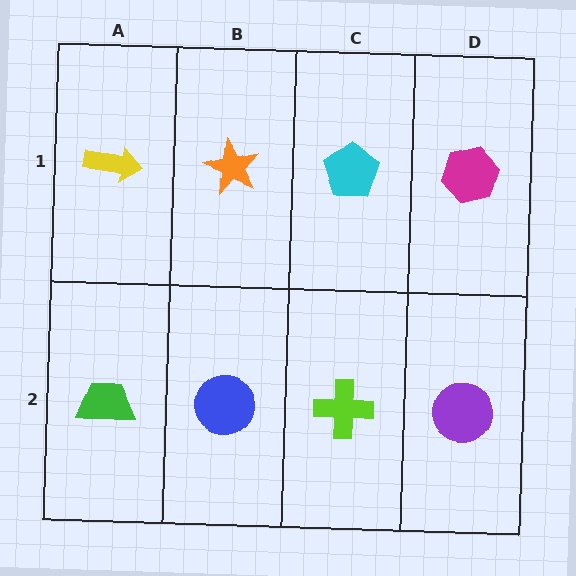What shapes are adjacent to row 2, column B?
An orange star (row 1, column B), a green trapezoid (row 2, column A), a lime cross (row 2, column C).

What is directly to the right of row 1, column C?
A magenta hexagon.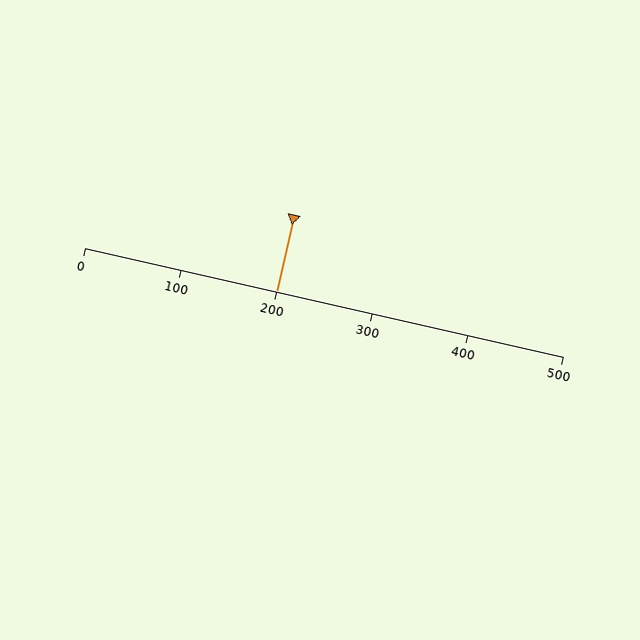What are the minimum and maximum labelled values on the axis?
The axis runs from 0 to 500.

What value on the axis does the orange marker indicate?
The marker indicates approximately 200.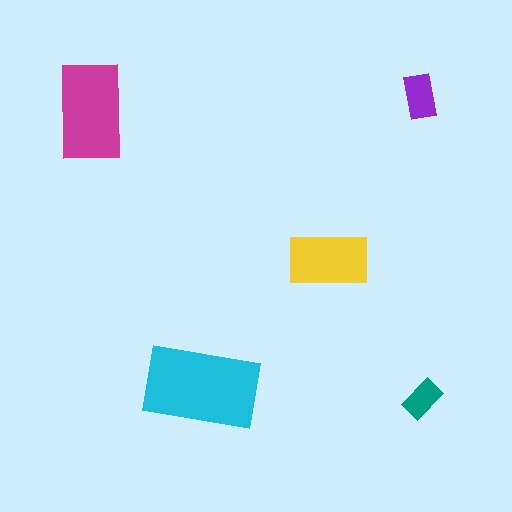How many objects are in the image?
There are 5 objects in the image.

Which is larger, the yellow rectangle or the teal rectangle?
The yellow one.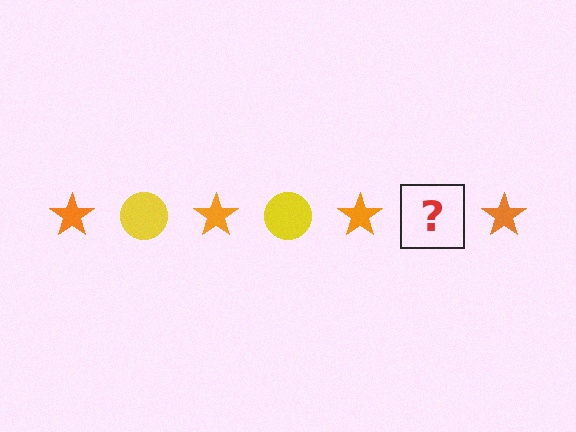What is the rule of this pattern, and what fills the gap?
The rule is that the pattern alternates between orange star and yellow circle. The gap should be filled with a yellow circle.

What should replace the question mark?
The question mark should be replaced with a yellow circle.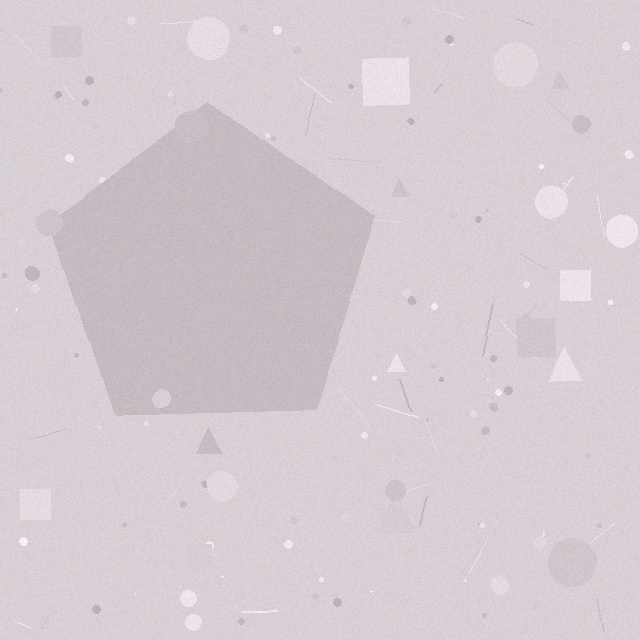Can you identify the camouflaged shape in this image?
The camouflaged shape is a pentagon.